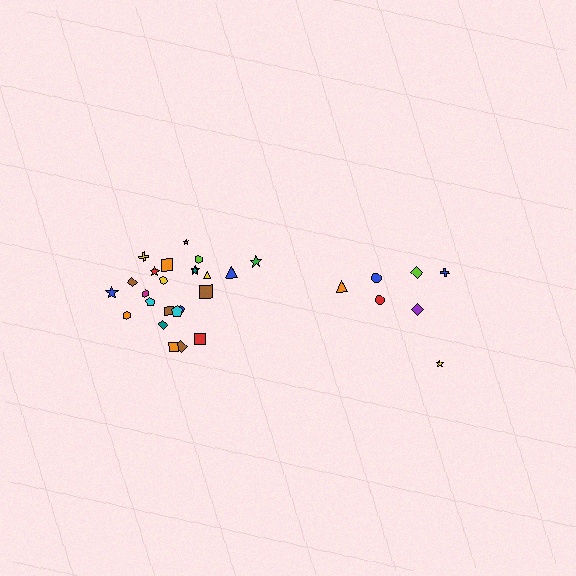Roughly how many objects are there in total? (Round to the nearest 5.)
Roughly 30 objects in total.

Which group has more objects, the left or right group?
The left group.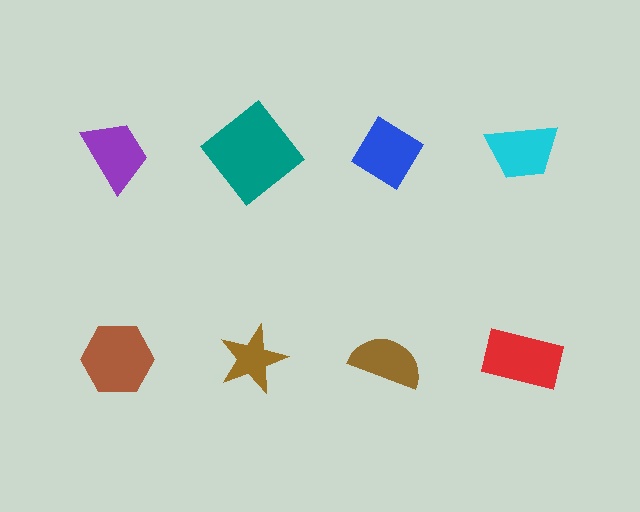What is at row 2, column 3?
A brown semicircle.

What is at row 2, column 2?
A brown star.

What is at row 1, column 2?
A teal diamond.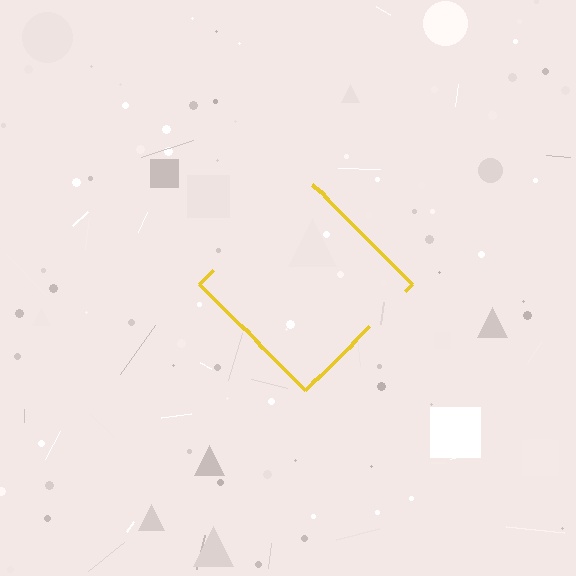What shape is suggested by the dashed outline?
The dashed outline suggests a diamond.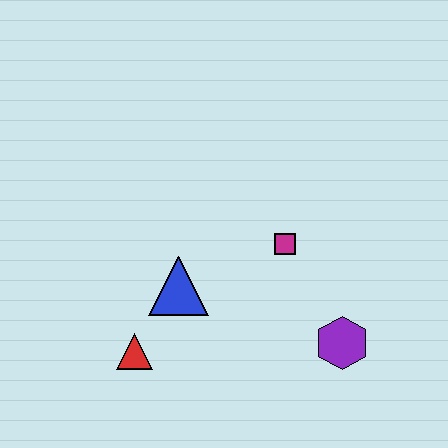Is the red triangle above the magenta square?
No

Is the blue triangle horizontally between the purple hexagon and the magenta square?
No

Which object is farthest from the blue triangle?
The purple hexagon is farthest from the blue triangle.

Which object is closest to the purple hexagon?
The magenta square is closest to the purple hexagon.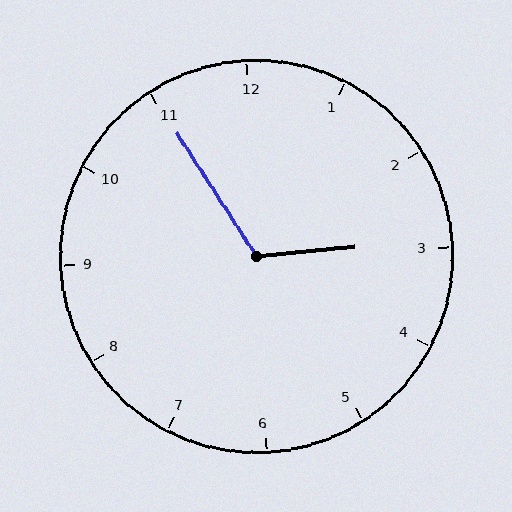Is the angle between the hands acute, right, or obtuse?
It is obtuse.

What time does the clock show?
2:55.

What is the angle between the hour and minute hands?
Approximately 118 degrees.